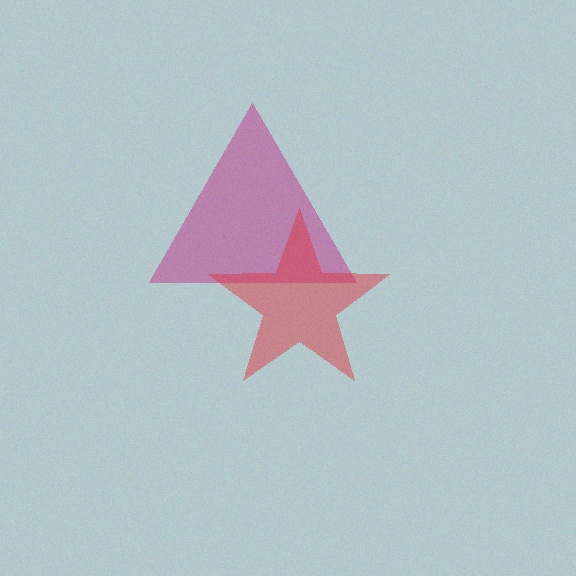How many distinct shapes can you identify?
There are 2 distinct shapes: a magenta triangle, a red star.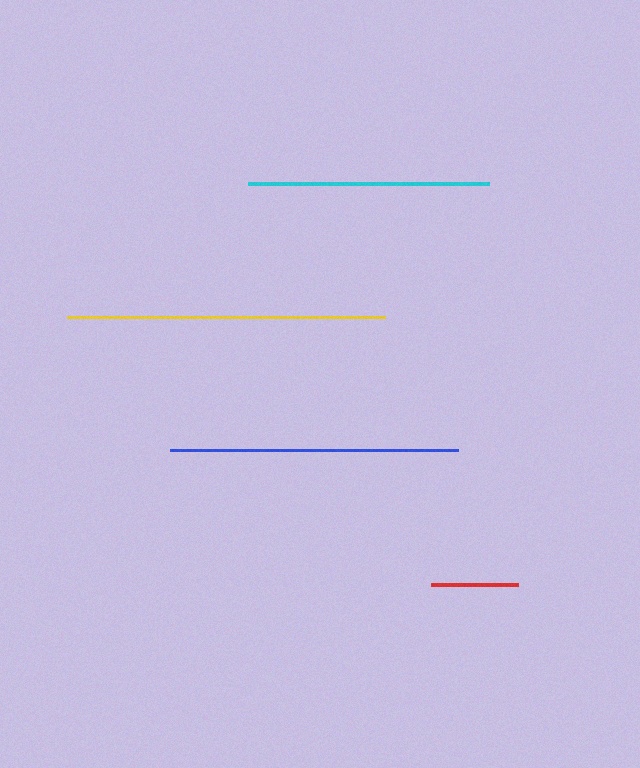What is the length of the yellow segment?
The yellow segment is approximately 318 pixels long.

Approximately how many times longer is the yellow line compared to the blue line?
The yellow line is approximately 1.1 times the length of the blue line.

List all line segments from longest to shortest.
From longest to shortest: yellow, blue, cyan, red.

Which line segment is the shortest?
The red line is the shortest at approximately 87 pixels.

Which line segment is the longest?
The yellow line is the longest at approximately 318 pixels.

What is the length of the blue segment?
The blue segment is approximately 288 pixels long.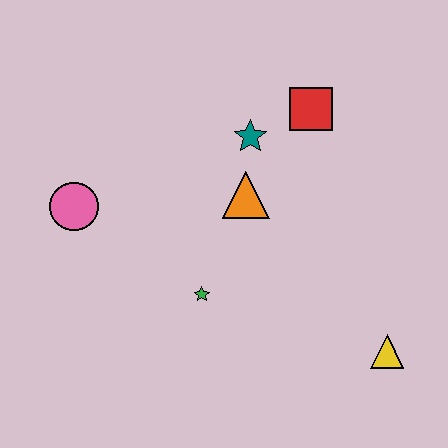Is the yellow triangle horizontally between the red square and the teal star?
No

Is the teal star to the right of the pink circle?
Yes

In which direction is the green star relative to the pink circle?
The green star is to the right of the pink circle.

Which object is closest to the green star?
The orange triangle is closest to the green star.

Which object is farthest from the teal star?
The yellow triangle is farthest from the teal star.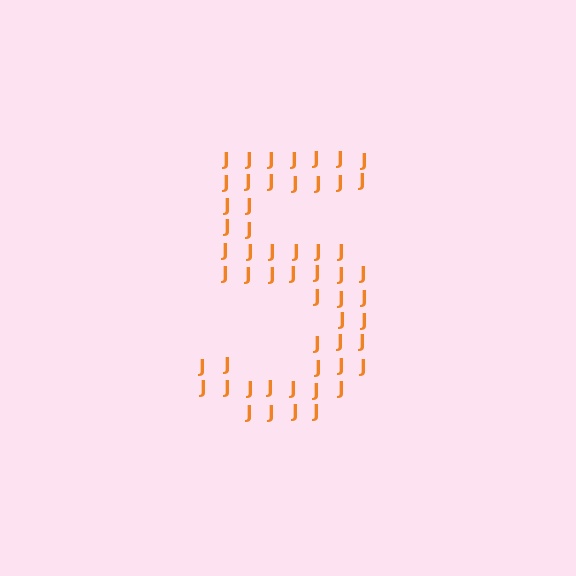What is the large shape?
The large shape is the digit 5.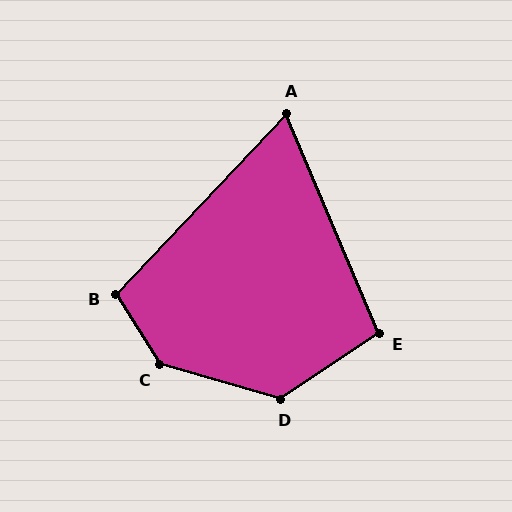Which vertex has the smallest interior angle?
A, at approximately 66 degrees.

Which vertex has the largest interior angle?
C, at approximately 138 degrees.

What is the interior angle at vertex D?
Approximately 130 degrees (obtuse).